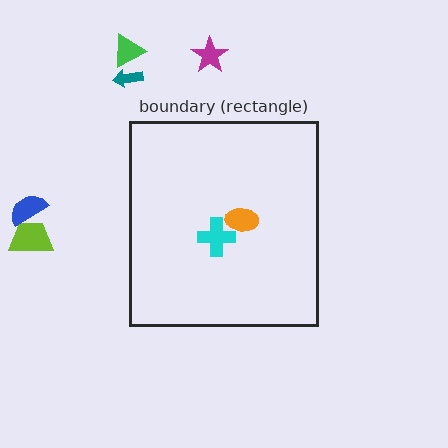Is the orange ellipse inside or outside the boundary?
Inside.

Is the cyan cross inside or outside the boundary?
Inside.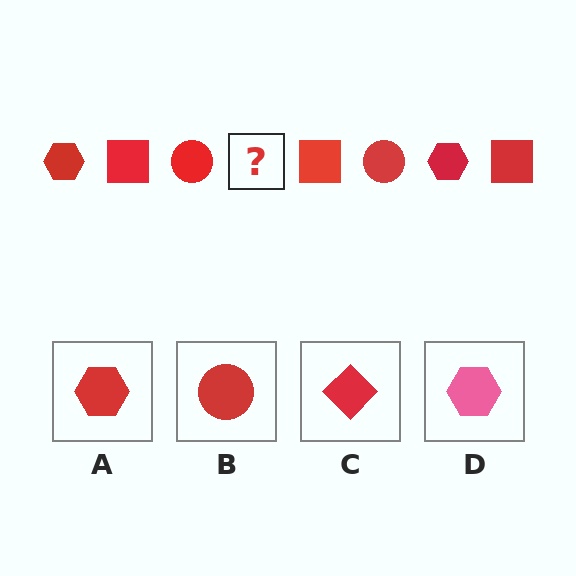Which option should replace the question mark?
Option A.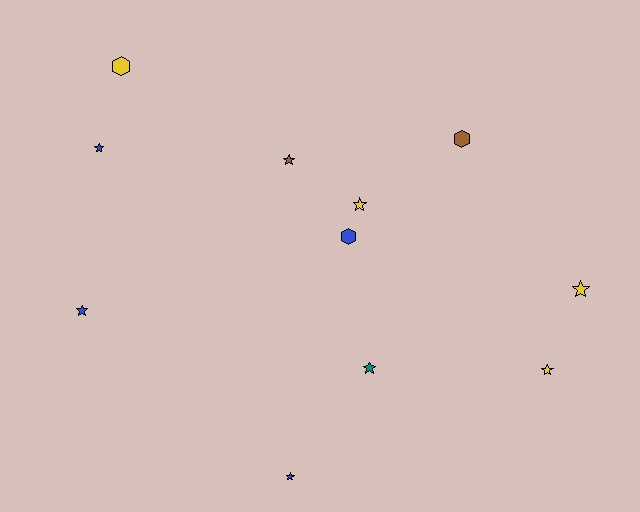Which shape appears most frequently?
Star, with 8 objects.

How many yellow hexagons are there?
There is 1 yellow hexagon.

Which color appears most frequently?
Yellow, with 4 objects.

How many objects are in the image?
There are 11 objects.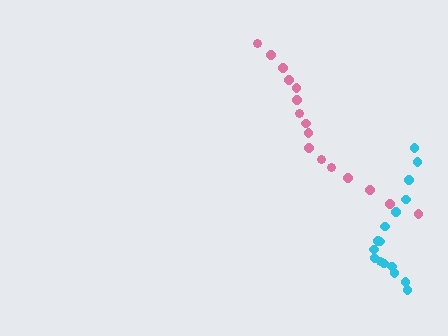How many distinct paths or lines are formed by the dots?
There are 2 distinct paths.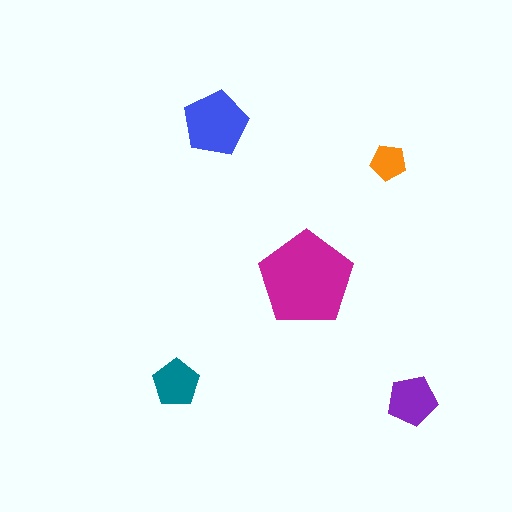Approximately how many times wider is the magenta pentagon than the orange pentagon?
About 2.5 times wider.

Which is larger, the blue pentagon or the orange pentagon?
The blue one.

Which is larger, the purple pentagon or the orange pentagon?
The purple one.